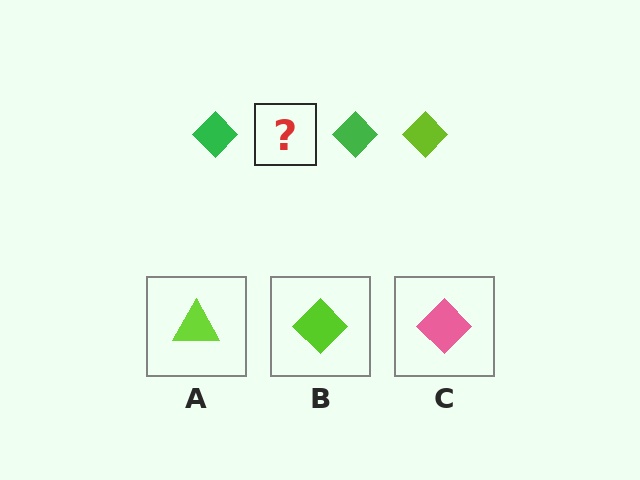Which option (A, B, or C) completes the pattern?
B.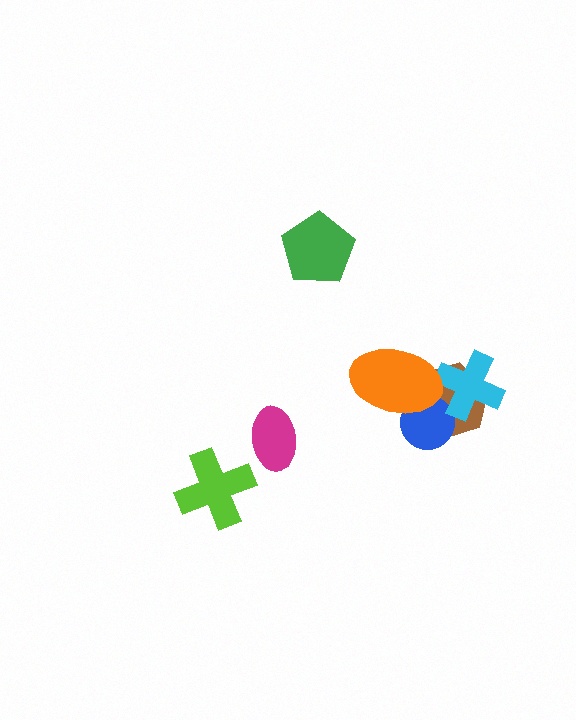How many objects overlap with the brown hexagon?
3 objects overlap with the brown hexagon.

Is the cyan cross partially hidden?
Yes, it is partially covered by another shape.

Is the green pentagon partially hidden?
No, no other shape covers it.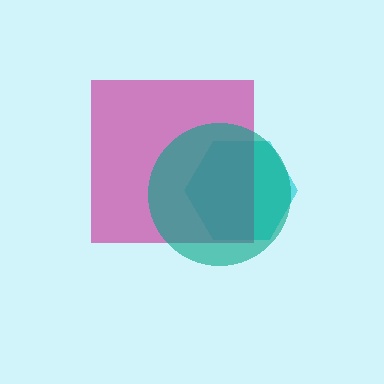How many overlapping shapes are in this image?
There are 3 overlapping shapes in the image.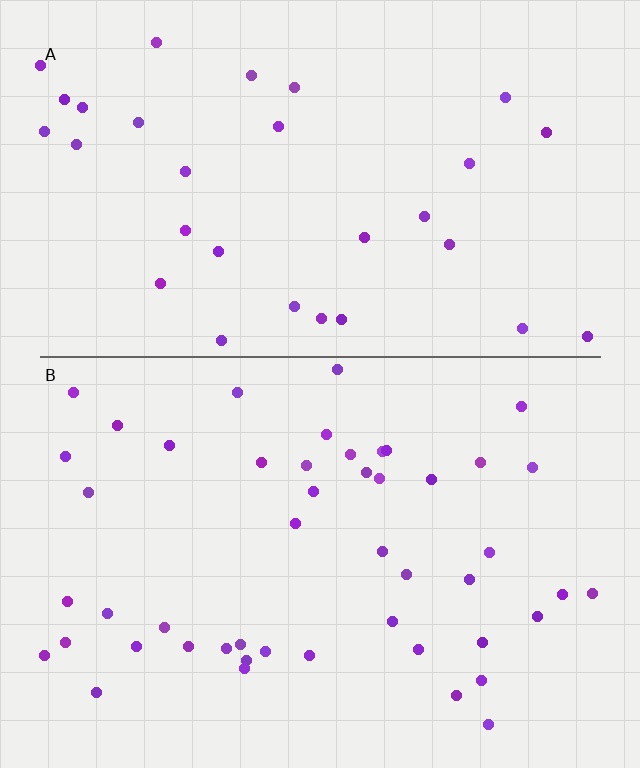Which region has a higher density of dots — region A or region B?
B (the bottom).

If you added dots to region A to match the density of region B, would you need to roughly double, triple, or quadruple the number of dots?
Approximately double.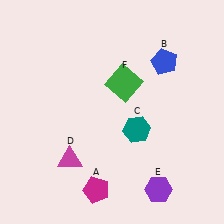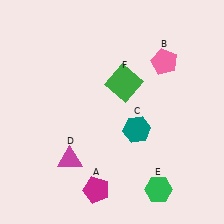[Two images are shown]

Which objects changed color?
B changed from blue to pink. E changed from purple to green.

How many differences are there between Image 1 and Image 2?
There are 2 differences between the two images.